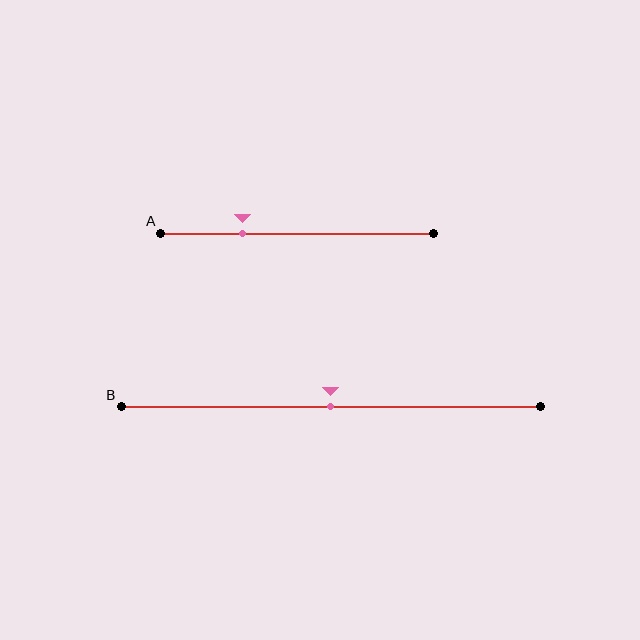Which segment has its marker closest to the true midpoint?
Segment B has its marker closest to the true midpoint.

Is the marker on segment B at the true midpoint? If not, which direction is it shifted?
Yes, the marker on segment B is at the true midpoint.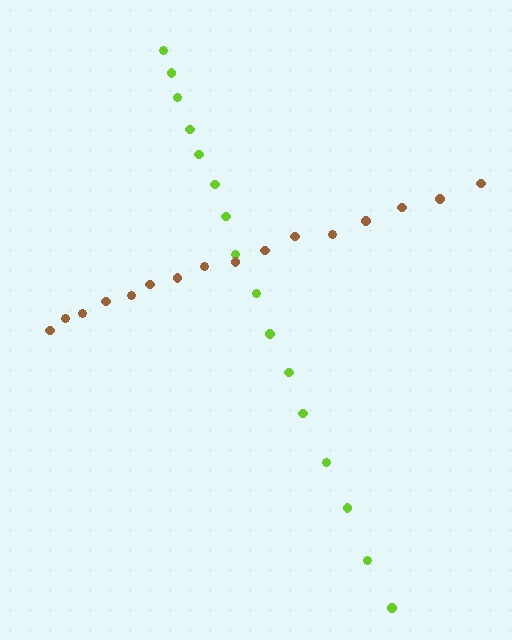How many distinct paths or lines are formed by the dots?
There are 2 distinct paths.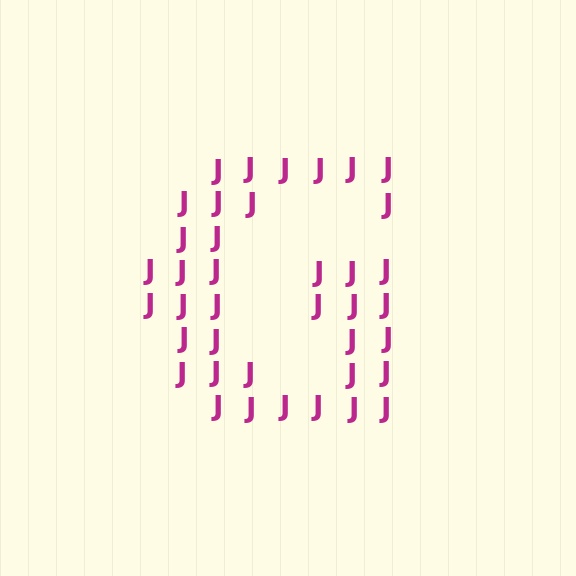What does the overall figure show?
The overall figure shows the letter G.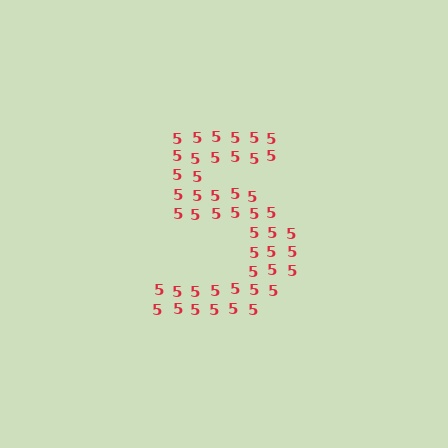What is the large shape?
The large shape is the digit 5.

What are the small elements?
The small elements are digit 5's.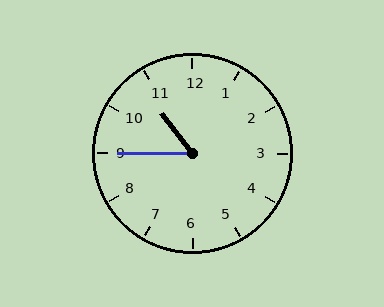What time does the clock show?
10:45.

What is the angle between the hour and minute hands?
Approximately 52 degrees.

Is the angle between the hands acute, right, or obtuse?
It is acute.